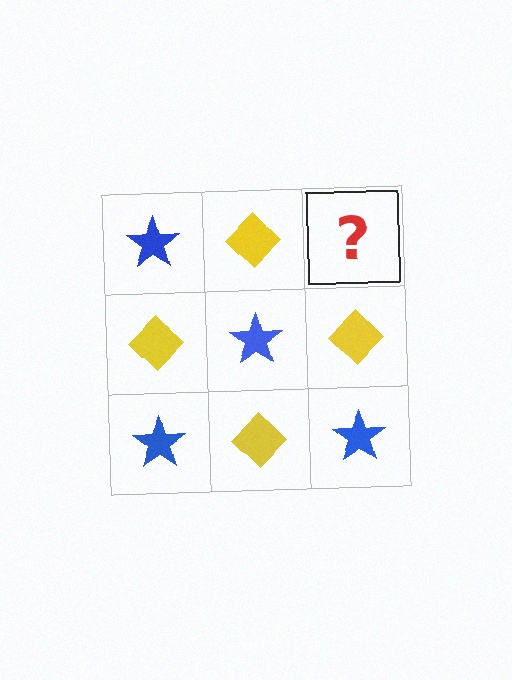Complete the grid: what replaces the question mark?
The question mark should be replaced with a blue star.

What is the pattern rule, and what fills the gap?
The rule is that it alternates blue star and yellow diamond in a checkerboard pattern. The gap should be filled with a blue star.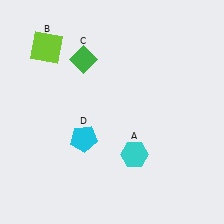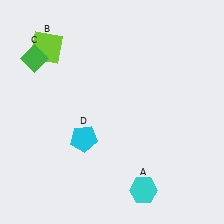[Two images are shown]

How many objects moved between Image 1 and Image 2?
2 objects moved between the two images.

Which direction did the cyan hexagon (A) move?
The cyan hexagon (A) moved down.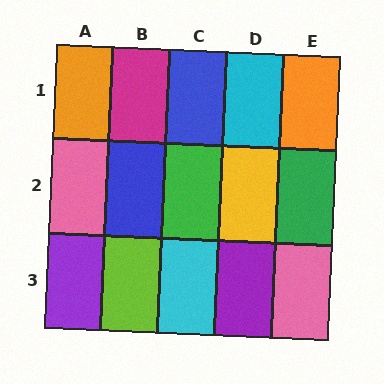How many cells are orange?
2 cells are orange.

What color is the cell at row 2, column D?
Yellow.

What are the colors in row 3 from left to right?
Purple, lime, cyan, purple, pink.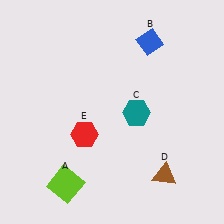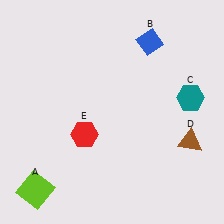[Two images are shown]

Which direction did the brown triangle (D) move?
The brown triangle (D) moved up.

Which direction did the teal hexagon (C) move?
The teal hexagon (C) moved right.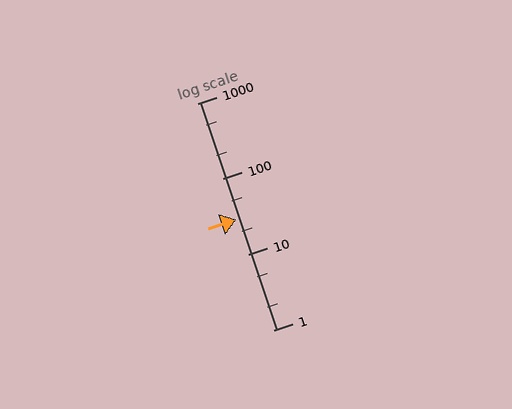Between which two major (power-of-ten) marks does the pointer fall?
The pointer is between 10 and 100.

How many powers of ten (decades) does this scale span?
The scale spans 3 decades, from 1 to 1000.